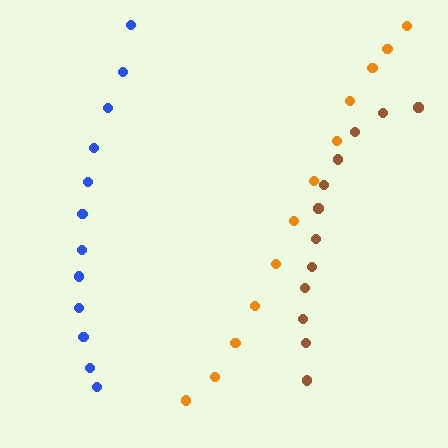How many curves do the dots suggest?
There are 3 distinct paths.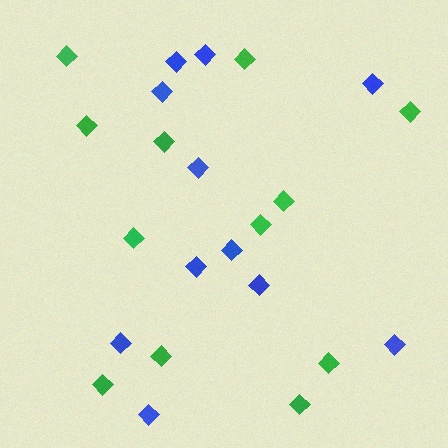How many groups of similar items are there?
There are 2 groups: one group of blue diamonds (11) and one group of green diamonds (12).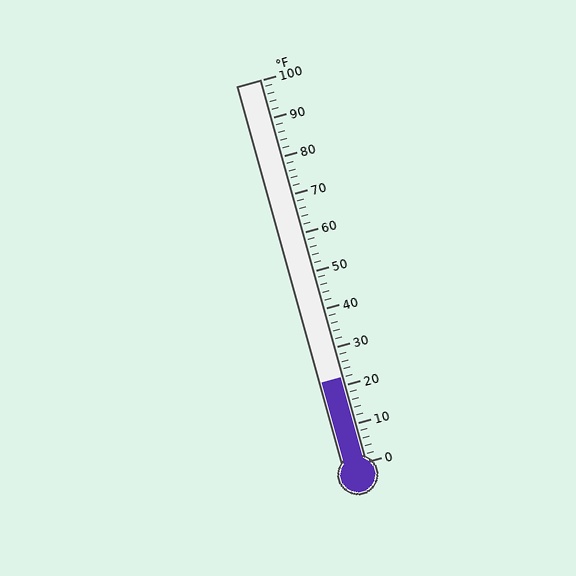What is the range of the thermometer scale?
The thermometer scale ranges from 0°F to 100°F.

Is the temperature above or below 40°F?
The temperature is below 40°F.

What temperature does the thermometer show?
The thermometer shows approximately 22°F.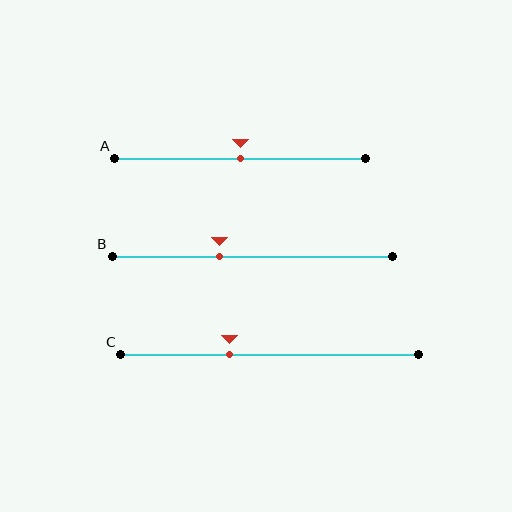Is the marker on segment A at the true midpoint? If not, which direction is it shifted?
Yes, the marker on segment A is at the true midpoint.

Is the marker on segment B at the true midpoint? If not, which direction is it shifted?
No, the marker on segment B is shifted to the left by about 12% of the segment length.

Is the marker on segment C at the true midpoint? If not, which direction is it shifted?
No, the marker on segment C is shifted to the left by about 14% of the segment length.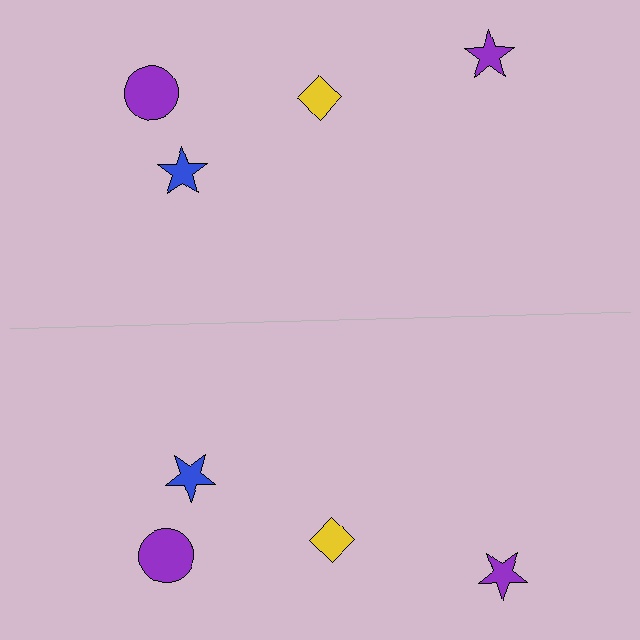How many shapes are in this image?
There are 8 shapes in this image.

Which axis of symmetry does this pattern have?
The pattern has a horizontal axis of symmetry running through the center of the image.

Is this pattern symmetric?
Yes, this pattern has bilateral (reflection) symmetry.